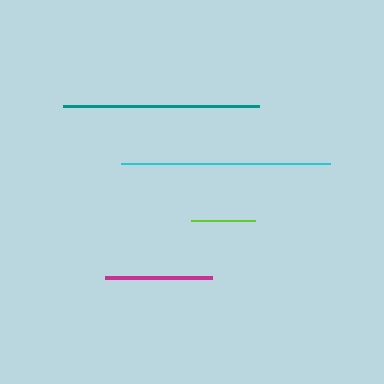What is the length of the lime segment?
The lime segment is approximately 64 pixels long.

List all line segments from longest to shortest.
From longest to shortest: cyan, teal, magenta, lime.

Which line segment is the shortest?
The lime line is the shortest at approximately 64 pixels.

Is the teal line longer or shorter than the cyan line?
The cyan line is longer than the teal line.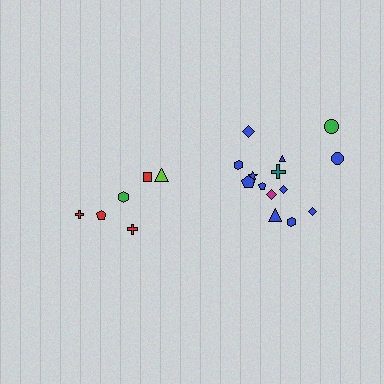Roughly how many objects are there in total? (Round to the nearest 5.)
Roughly 20 objects in total.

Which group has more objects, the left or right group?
The right group.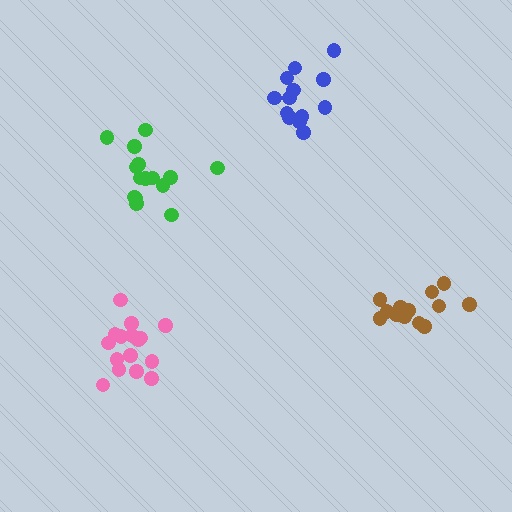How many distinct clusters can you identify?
There are 4 distinct clusters.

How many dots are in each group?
Group 1: 15 dots, Group 2: 13 dots, Group 3: 16 dots, Group 4: 13 dots (57 total).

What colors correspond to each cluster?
The clusters are colored: green, blue, pink, brown.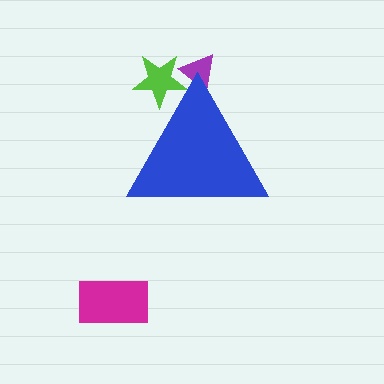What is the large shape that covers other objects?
A blue triangle.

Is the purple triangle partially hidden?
Yes, the purple triangle is partially hidden behind the blue triangle.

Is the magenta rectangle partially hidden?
No, the magenta rectangle is fully visible.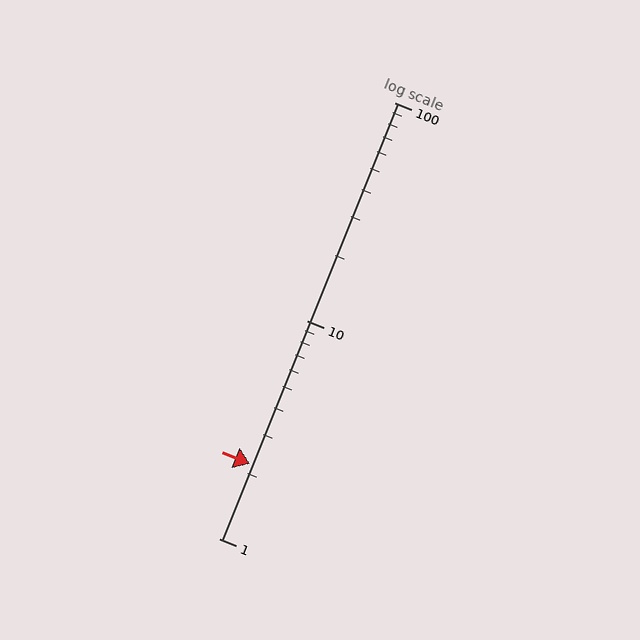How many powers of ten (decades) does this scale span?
The scale spans 2 decades, from 1 to 100.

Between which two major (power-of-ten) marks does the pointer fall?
The pointer is between 1 and 10.